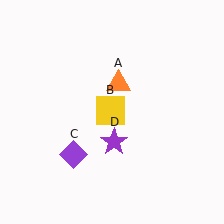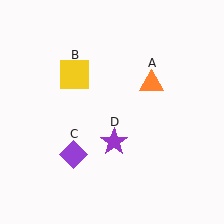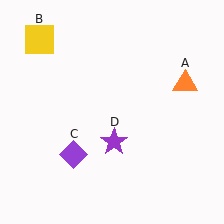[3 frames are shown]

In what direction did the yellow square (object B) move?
The yellow square (object B) moved up and to the left.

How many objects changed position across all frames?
2 objects changed position: orange triangle (object A), yellow square (object B).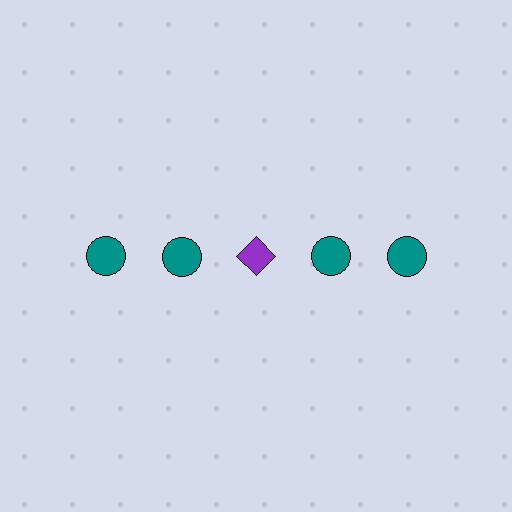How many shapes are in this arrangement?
There are 5 shapes arranged in a grid pattern.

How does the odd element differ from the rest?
It differs in both color (purple instead of teal) and shape (diamond instead of circle).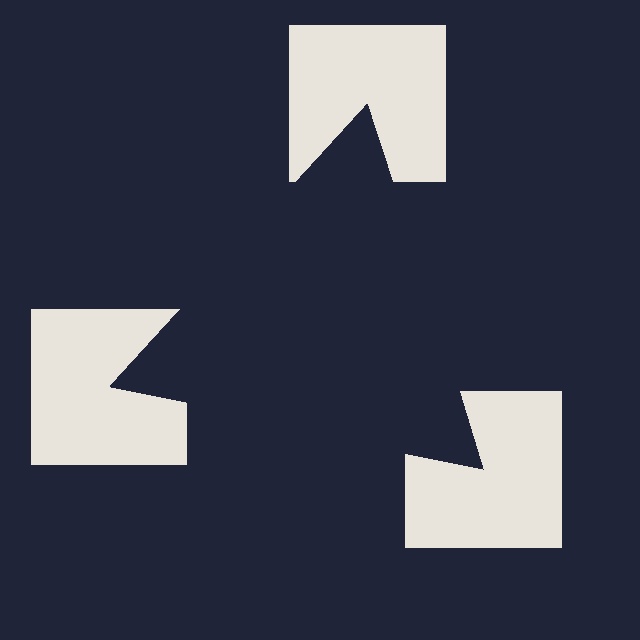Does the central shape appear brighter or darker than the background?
It typically appears slightly darker than the background, even though no actual brightness change is drawn.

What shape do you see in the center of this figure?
An illusory triangle — its edges are inferred from the aligned wedge cuts in the notched squares, not physically drawn.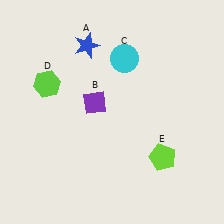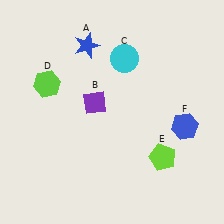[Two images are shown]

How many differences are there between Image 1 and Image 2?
There is 1 difference between the two images.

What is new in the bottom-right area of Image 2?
A blue hexagon (F) was added in the bottom-right area of Image 2.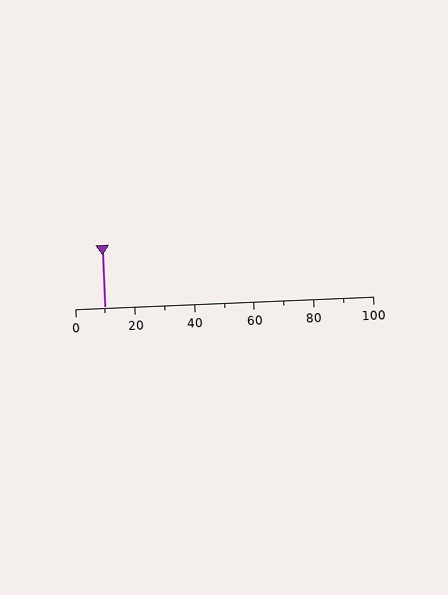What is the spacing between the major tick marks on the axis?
The major ticks are spaced 20 apart.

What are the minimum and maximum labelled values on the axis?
The axis runs from 0 to 100.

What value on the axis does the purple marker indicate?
The marker indicates approximately 10.